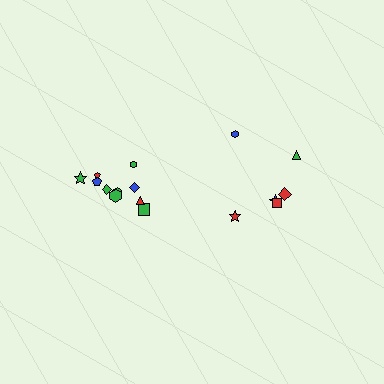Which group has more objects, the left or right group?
The left group.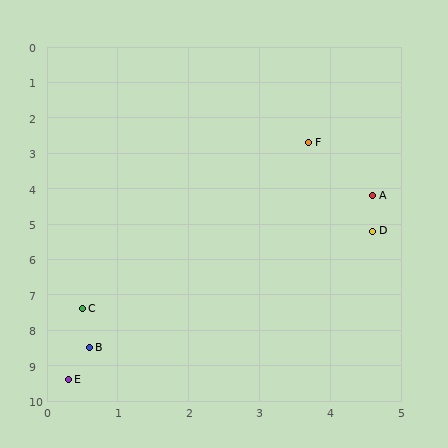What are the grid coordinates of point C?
Point C is at approximately (0.5, 7.4).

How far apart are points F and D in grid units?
Points F and D are about 2.7 grid units apart.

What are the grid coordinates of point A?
Point A is at approximately (4.6, 4.2).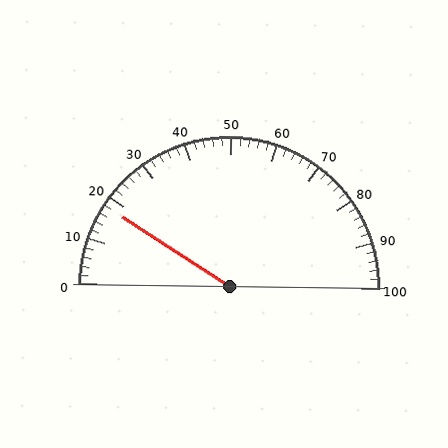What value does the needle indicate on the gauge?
The needle indicates approximately 18.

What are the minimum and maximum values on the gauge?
The gauge ranges from 0 to 100.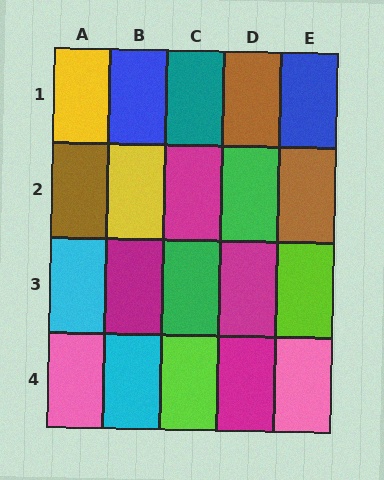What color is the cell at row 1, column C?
Teal.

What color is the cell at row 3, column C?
Green.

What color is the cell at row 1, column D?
Brown.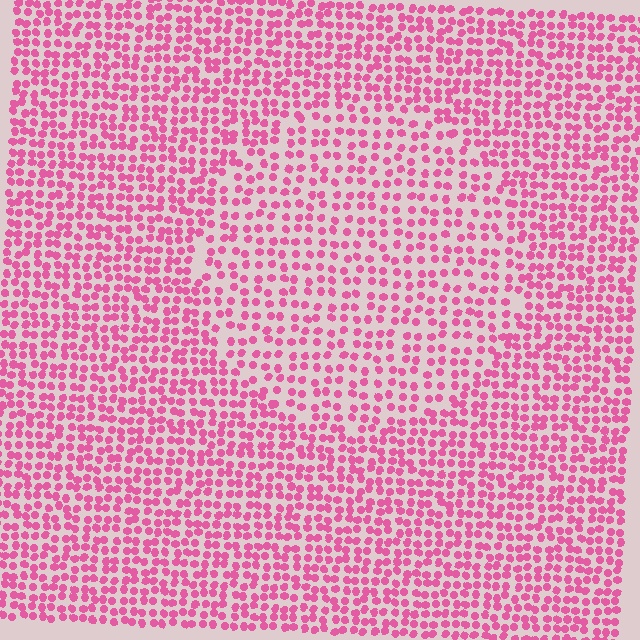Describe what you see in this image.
The image contains small pink elements arranged at two different densities. A circle-shaped region is visible where the elements are less densely packed than the surrounding area.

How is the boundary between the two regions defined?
The boundary is defined by a change in element density (approximately 1.5x ratio). All elements are the same color, size, and shape.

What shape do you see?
I see a circle.